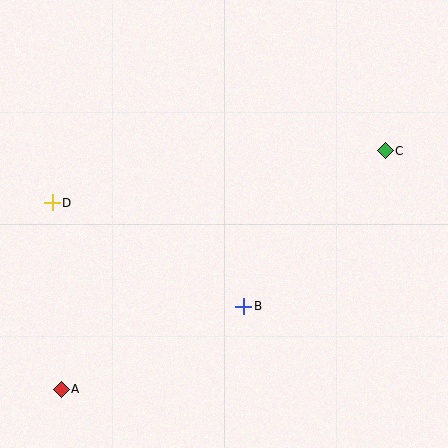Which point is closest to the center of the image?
Point B at (244, 306) is closest to the center.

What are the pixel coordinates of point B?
Point B is at (244, 306).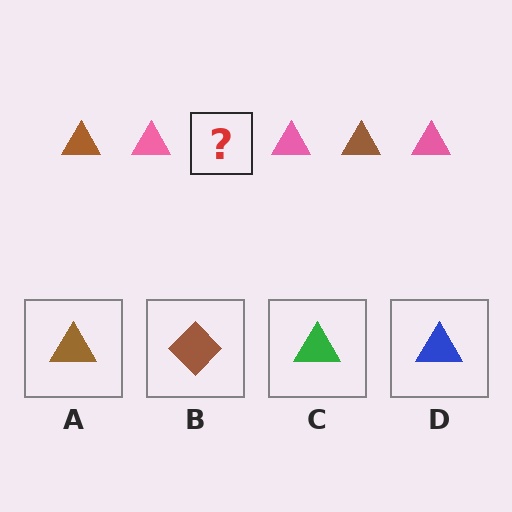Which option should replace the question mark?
Option A.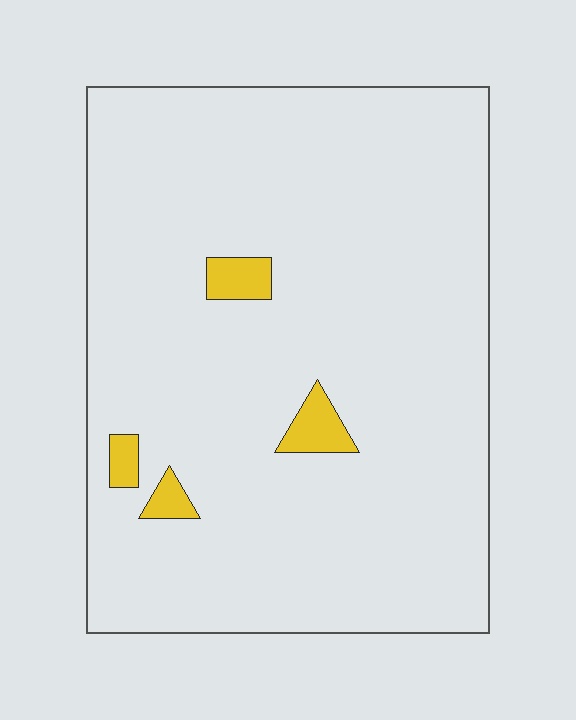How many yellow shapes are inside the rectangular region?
4.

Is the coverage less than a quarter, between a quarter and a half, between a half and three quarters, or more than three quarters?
Less than a quarter.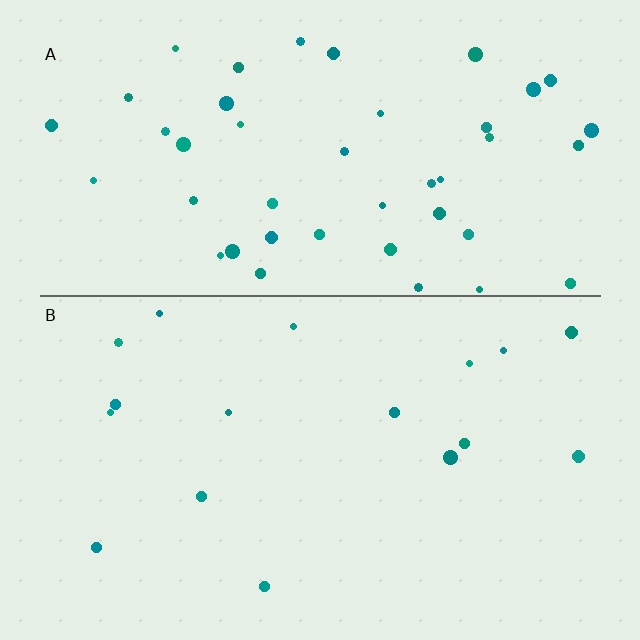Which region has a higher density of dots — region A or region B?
A (the top).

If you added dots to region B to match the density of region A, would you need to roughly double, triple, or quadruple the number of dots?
Approximately triple.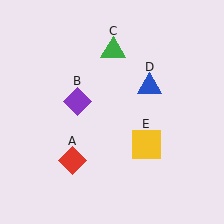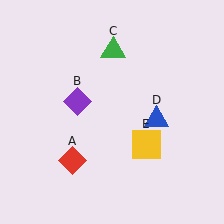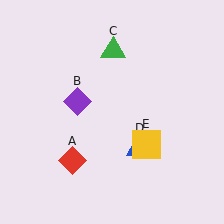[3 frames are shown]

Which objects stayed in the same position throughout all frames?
Red diamond (object A) and purple diamond (object B) and green triangle (object C) and yellow square (object E) remained stationary.